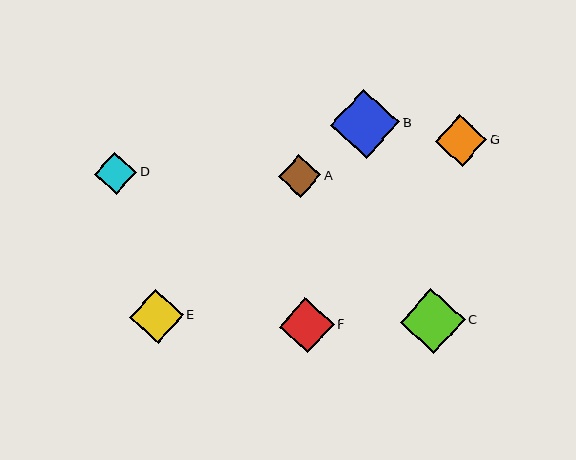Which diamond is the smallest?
Diamond D is the smallest with a size of approximately 42 pixels.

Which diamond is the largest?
Diamond B is the largest with a size of approximately 69 pixels.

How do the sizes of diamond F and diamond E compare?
Diamond F and diamond E are approximately the same size.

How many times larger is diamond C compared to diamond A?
Diamond C is approximately 1.5 times the size of diamond A.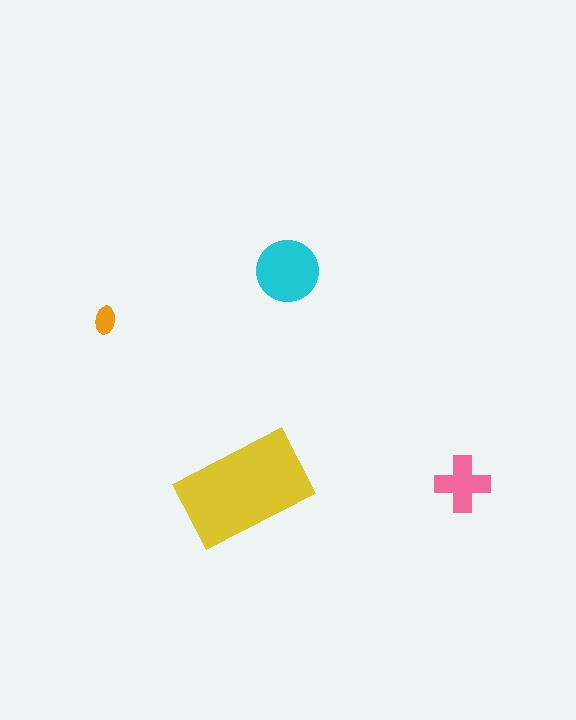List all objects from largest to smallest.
The yellow rectangle, the cyan circle, the pink cross, the orange ellipse.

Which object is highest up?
The cyan circle is topmost.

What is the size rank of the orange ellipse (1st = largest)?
4th.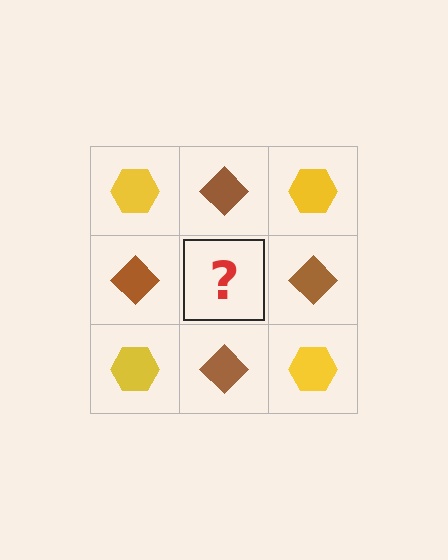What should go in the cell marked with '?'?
The missing cell should contain a yellow hexagon.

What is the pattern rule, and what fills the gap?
The rule is that it alternates yellow hexagon and brown diamond in a checkerboard pattern. The gap should be filled with a yellow hexagon.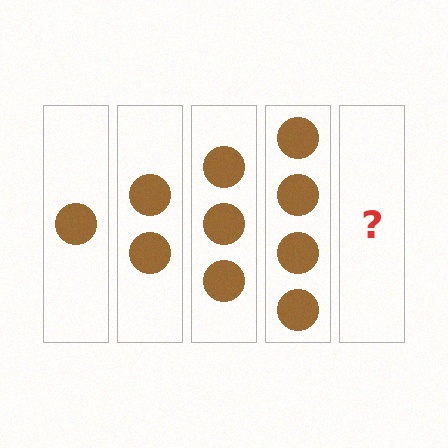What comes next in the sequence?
The next element should be 5 circles.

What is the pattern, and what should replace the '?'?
The pattern is that each step adds one more circle. The '?' should be 5 circles.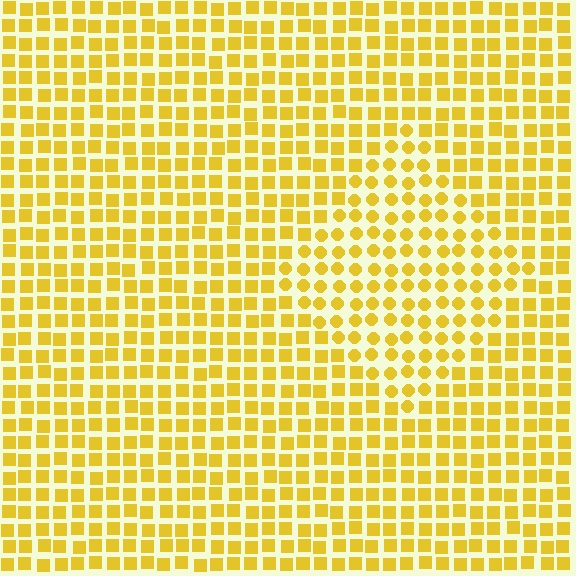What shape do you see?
I see a diamond.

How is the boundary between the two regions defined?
The boundary is defined by a change in element shape: circles inside vs. squares outside. All elements share the same color and spacing.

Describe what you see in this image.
The image is filled with small yellow elements arranged in a uniform grid. A diamond-shaped region contains circles, while the surrounding area contains squares. The boundary is defined purely by the change in element shape.